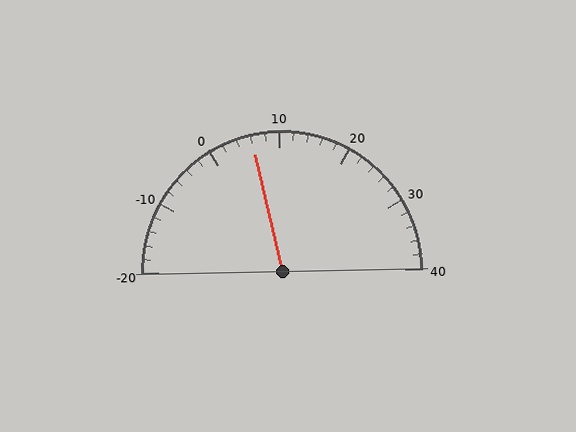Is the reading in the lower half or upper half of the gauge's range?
The reading is in the lower half of the range (-20 to 40).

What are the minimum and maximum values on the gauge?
The gauge ranges from -20 to 40.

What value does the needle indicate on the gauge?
The needle indicates approximately 6.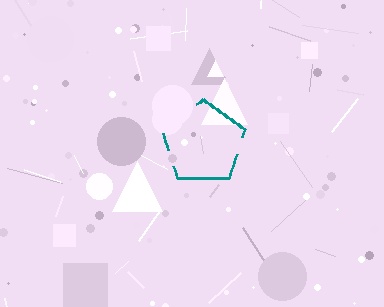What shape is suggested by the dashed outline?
The dashed outline suggests a pentagon.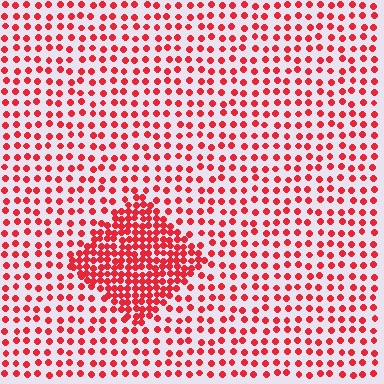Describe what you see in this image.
The image contains small red elements arranged at two different densities. A diamond-shaped region is visible where the elements are more densely packed than the surrounding area.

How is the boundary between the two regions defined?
The boundary is defined by a change in element density (approximately 2.4x ratio). All elements are the same color, size, and shape.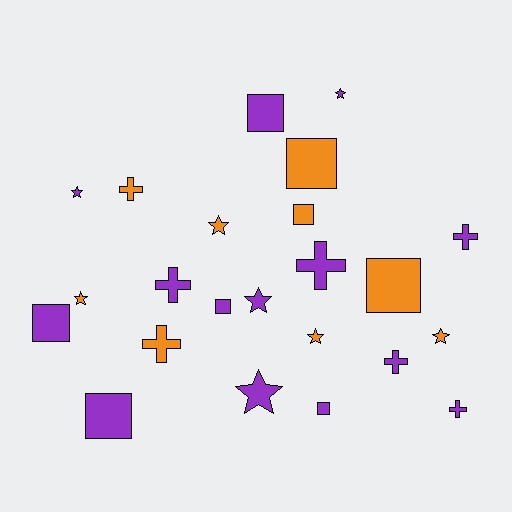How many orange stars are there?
There are 4 orange stars.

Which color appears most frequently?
Purple, with 14 objects.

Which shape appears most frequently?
Star, with 8 objects.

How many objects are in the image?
There are 23 objects.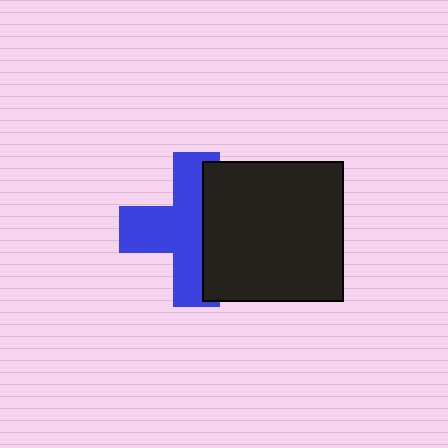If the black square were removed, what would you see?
You would see the complete blue cross.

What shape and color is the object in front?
The object in front is a black square.